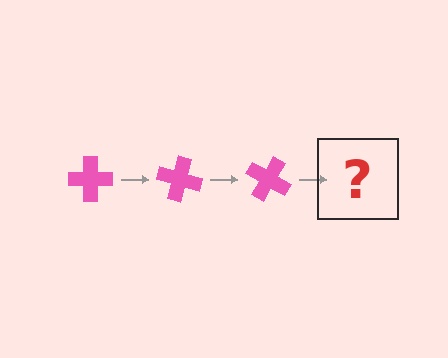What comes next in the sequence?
The next element should be a pink cross rotated 45 degrees.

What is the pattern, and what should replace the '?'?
The pattern is that the cross rotates 15 degrees each step. The '?' should be a pink cross rotated 45 degrees.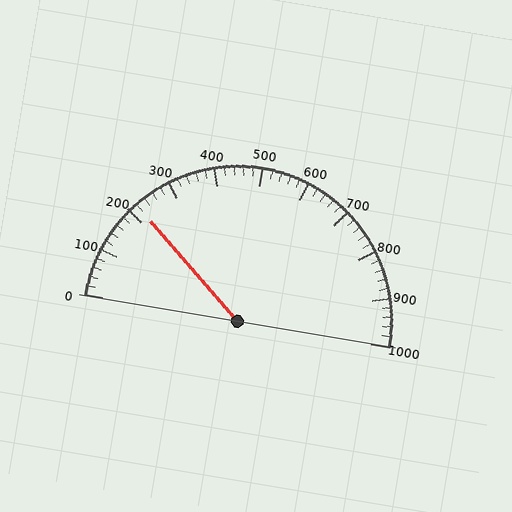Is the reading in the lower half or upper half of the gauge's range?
The reading is in the lower half of the range (0 to 1000).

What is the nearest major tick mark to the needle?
The nearest major tick mark is 200.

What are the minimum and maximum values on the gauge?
The gauge ranges from 0 to 1000.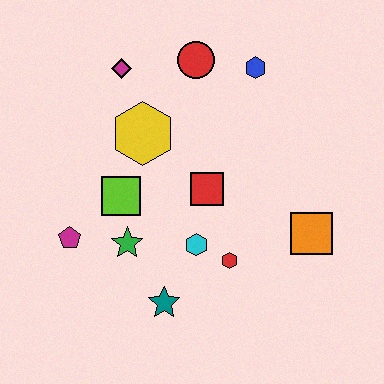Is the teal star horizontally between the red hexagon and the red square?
No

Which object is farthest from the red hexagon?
The magenta diamond is farthest from the red hexagon.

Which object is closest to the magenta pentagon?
The green star is closest to the magenta pentagon.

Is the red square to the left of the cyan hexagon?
No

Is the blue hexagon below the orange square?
No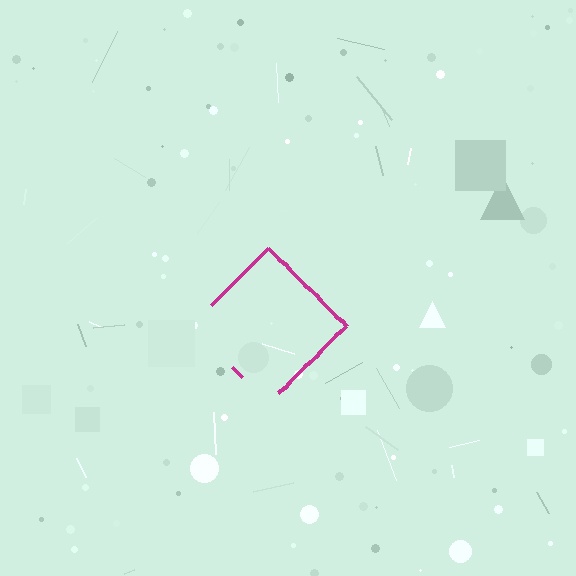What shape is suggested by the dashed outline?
The dashed outline suggests a diamond.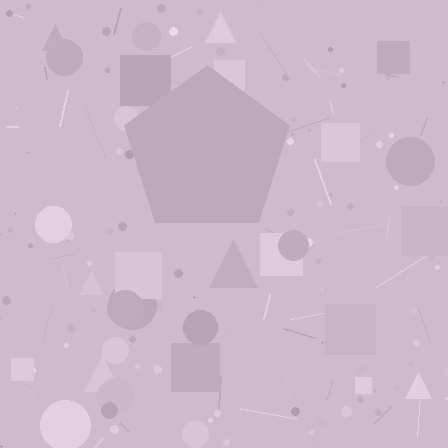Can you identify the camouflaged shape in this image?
The camouflaged shape is a pentagon.